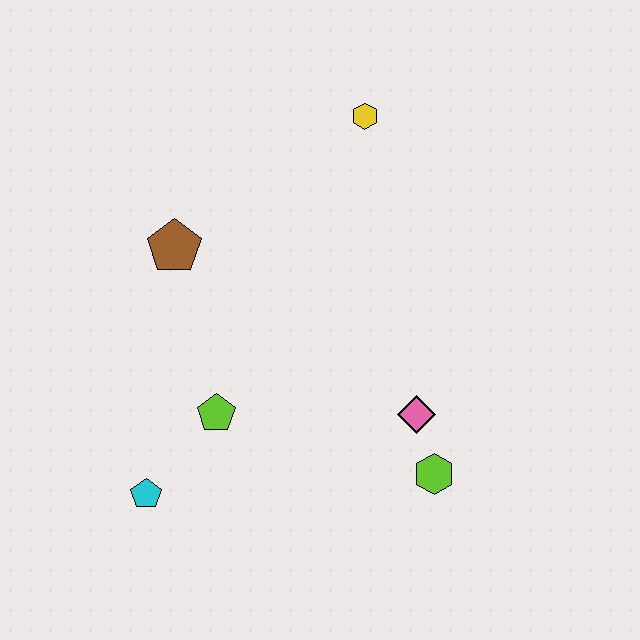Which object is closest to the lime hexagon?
The pink diamond is closest to the lime hexagon.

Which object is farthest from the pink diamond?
The yellow hexagon is farthest from the pink diamond.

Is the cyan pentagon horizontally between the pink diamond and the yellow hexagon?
No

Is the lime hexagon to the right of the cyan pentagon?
Yes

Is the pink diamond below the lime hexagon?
No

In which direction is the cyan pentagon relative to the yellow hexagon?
The cyan pentagon is below the yellow hexagon.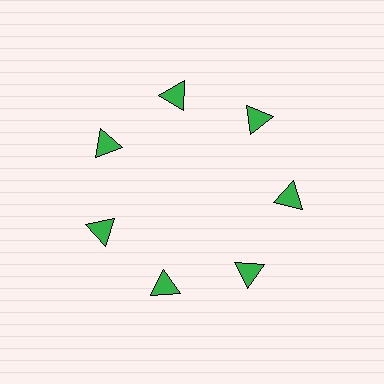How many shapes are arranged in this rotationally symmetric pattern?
There are 7 shapes, arranged in 7 groups of 1.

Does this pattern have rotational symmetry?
Yes, this pattern has 7-fold rotational symmetry. It looks the same after rotating 51 degrees around the center.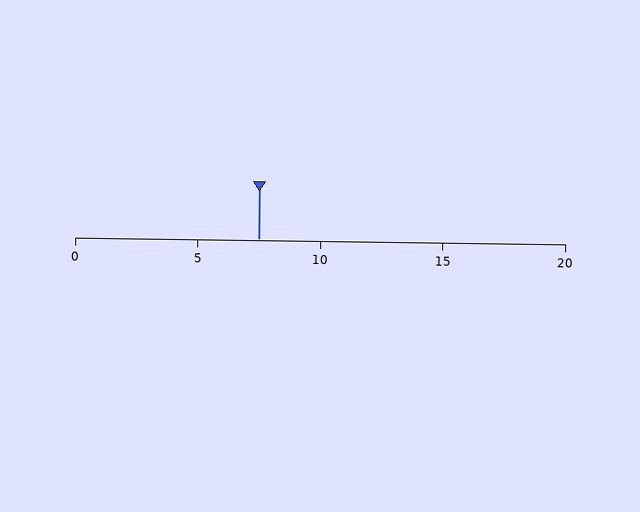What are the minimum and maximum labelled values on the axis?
The axis runs from 0 to 20.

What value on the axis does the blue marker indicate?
The marker indicates approximately 7.5.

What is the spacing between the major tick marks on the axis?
The major ticks are spaced 5 apart.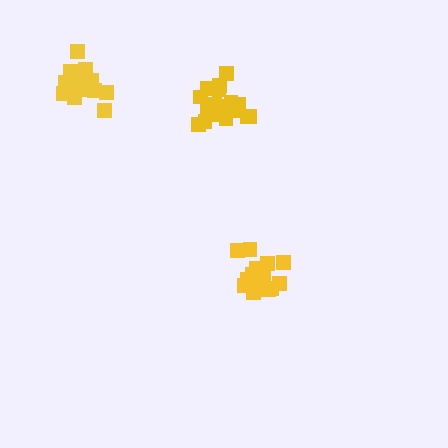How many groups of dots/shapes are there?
There are 3 groups.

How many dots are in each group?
Group 1: 14 dots, Group 2: 15 dots, Group 3: 20 dots (49 total).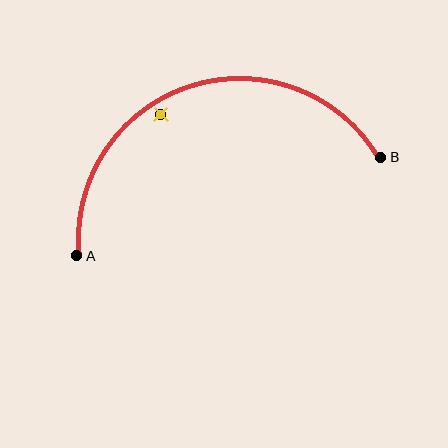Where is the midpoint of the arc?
The arc midpoint is the point on the curve farthest from the straight line joining A and B. It sits above that line.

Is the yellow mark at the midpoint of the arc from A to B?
No — the yellow mark does not lie on the arc at all. It sits slightly inside the curve.